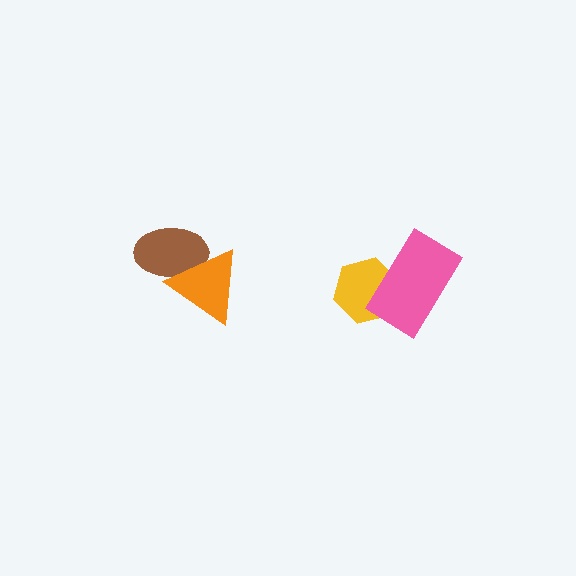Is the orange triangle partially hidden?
No, no other shape covers it.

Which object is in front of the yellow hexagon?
The pink rectangle is in front of the yellow hexagon.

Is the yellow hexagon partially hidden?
Yes, it is partially covered by another shape.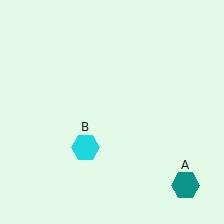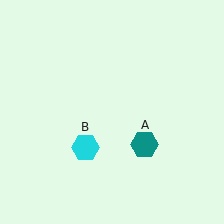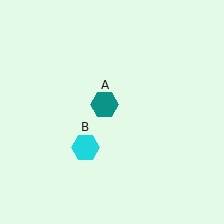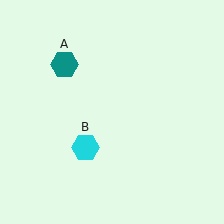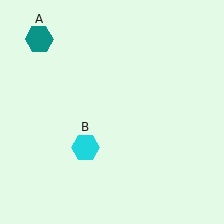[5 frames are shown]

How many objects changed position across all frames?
1 object changed position: teal hexagon (object A).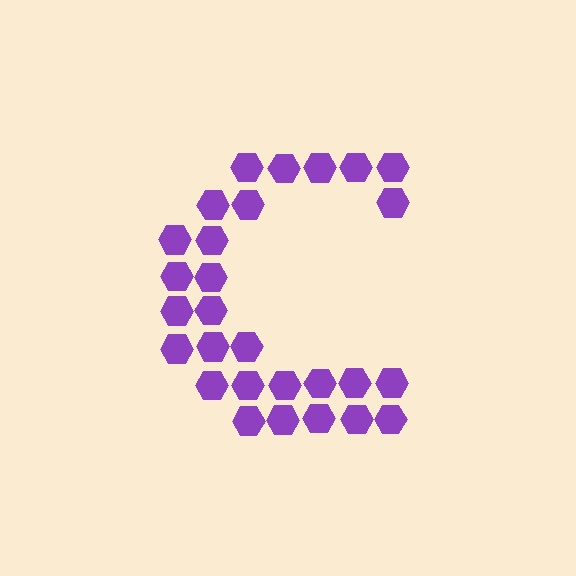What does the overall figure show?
The overall figure shows the letter C.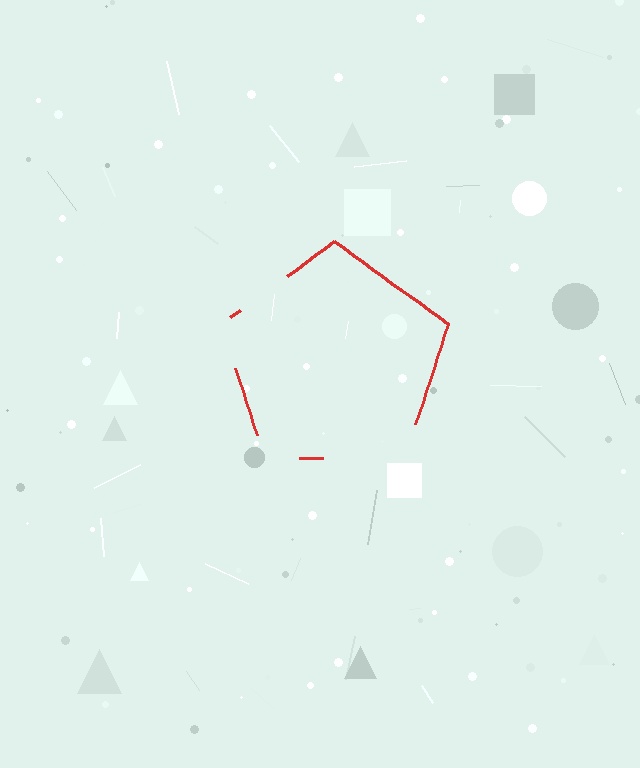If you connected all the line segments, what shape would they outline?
They would outline a pentagon.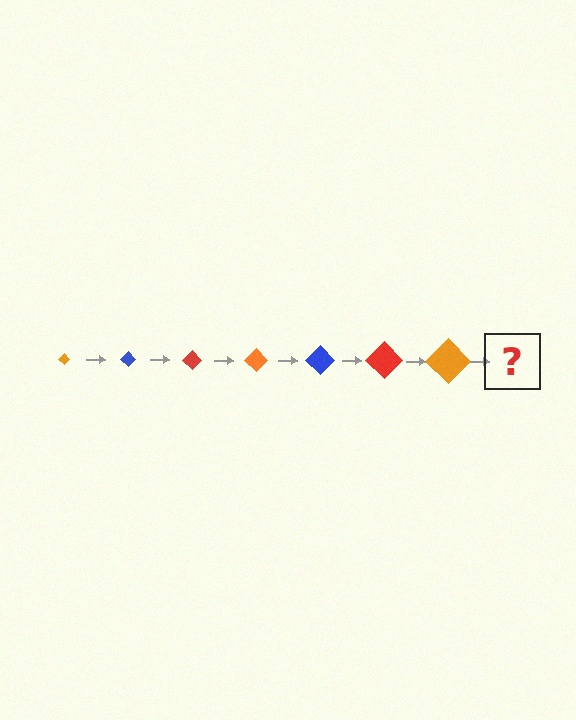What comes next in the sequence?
The next element should be a blue diamond, larger than the previous one.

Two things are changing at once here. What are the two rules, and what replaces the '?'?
The two rules are that the diamond grows larger each step and the color cycles through orange, blue, and red. The '?' should be a blue diamond, larger than the previous one.